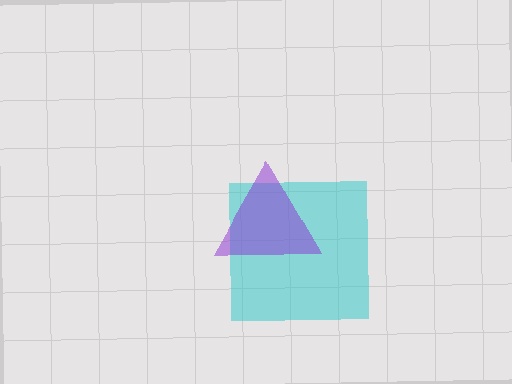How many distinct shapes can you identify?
There are 2 distinct shapes: a cyan square, a purple triangle.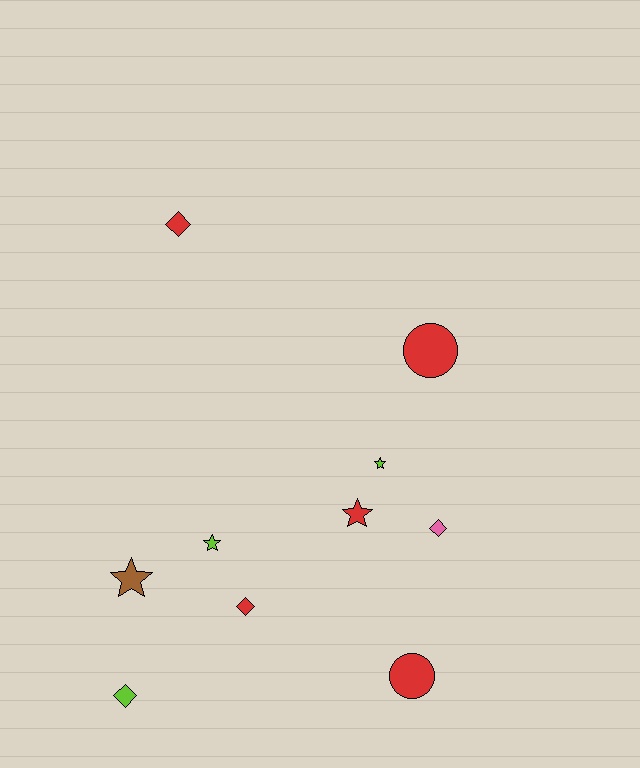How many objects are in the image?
There are 10 objects.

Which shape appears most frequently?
Diamond, with 4 objects.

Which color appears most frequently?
Red, with 5 objects.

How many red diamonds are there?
There are 2 red diamonds.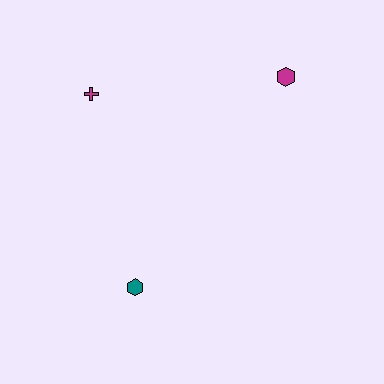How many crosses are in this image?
There is 1 cross.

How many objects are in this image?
There are 3 objects.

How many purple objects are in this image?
There are no purple objects.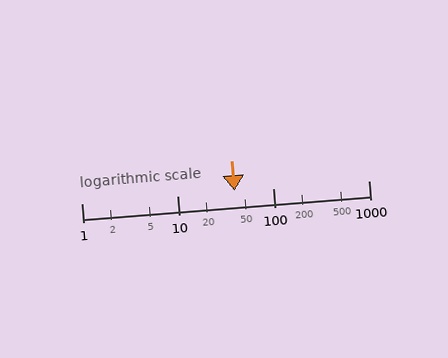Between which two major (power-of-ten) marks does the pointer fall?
The pointer is between 10 and 100.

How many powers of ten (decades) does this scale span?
The scale spans 3 decades, from 1 to 1000.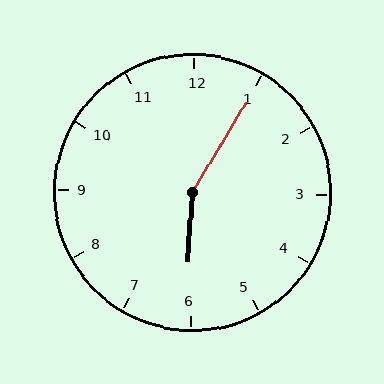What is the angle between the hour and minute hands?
Approximately 152 degrees.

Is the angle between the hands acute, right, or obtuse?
It is obtuse.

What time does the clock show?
6:05.